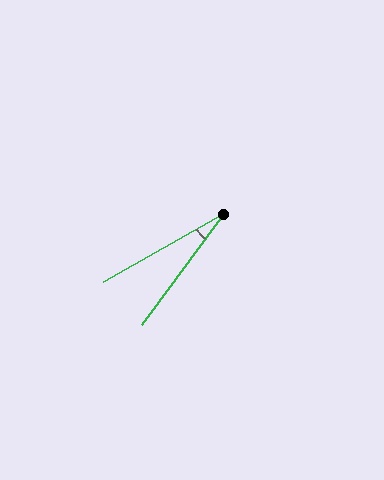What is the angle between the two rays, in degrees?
Approximately 24 degrees.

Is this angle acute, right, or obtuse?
It is acute.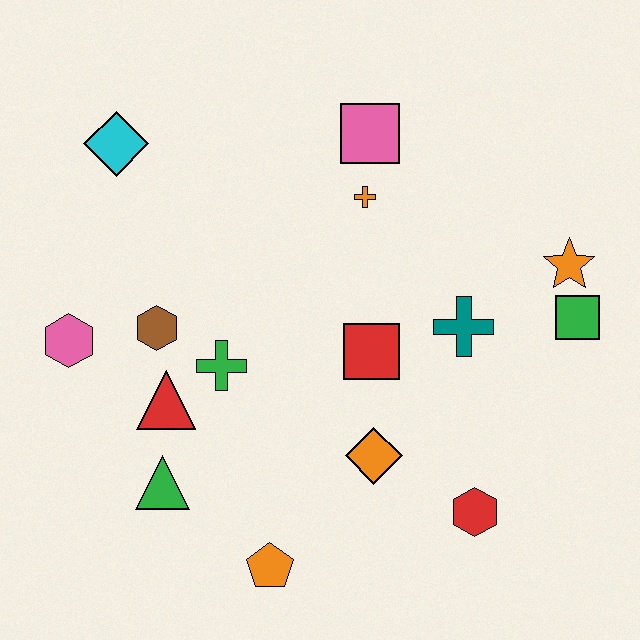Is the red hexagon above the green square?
No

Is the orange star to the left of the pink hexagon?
No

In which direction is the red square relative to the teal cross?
The red square is to the left of the teal cross.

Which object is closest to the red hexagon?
The orange diamond is closest to the red hexagon.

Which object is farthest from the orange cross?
The orange pentagon is farthest from the orange cross.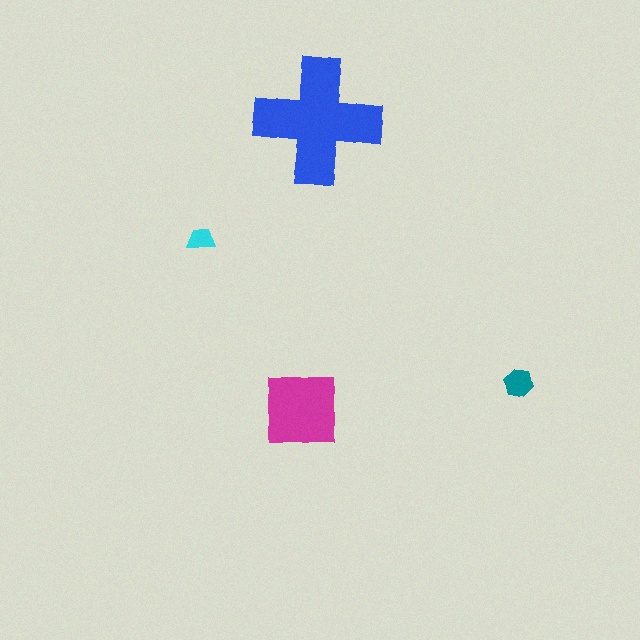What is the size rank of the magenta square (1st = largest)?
2nd.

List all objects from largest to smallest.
The blue cross, the magenta square, the teal hexagon, the cyan trapezoid.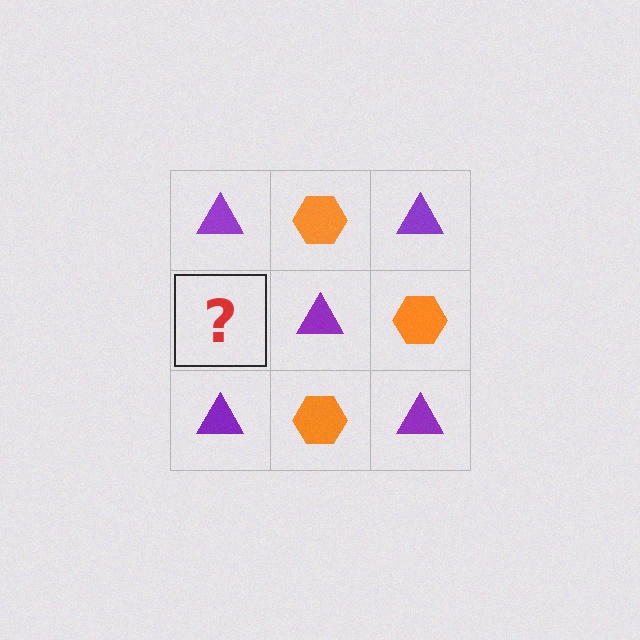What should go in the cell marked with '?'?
The missing cell should contain an orange hexagon.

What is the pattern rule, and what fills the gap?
The rule is that it alternates purple triangle and orange hexagon in a checkerboard pattern. The gap should be filled with an orange hexagon.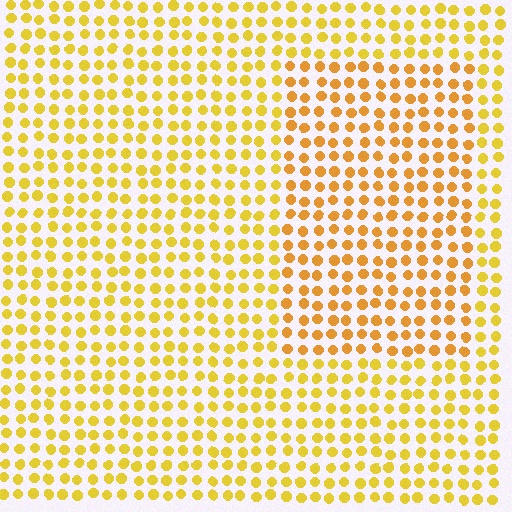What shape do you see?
I see a rectangle.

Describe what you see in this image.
The image is filled with small yellow elements in a uniform arrangement. A rectangle-shaped region is visible where the elements are tinted to a slightly different hue, forming a subtle color boundary.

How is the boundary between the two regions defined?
The boundary is defined purely by a slight shift in hue (about 18 degrees). Spacing, size, and orientation are identical on both sides.